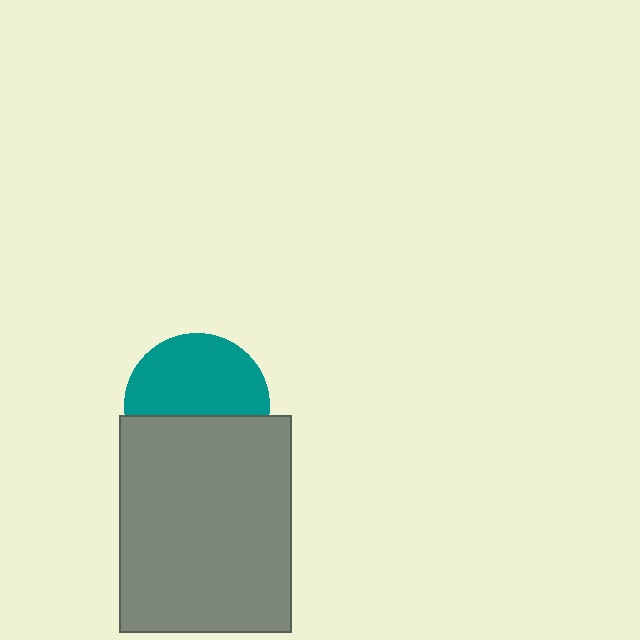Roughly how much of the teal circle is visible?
About half of it is visible (roughly 58%).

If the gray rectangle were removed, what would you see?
You would see the complete teal circle.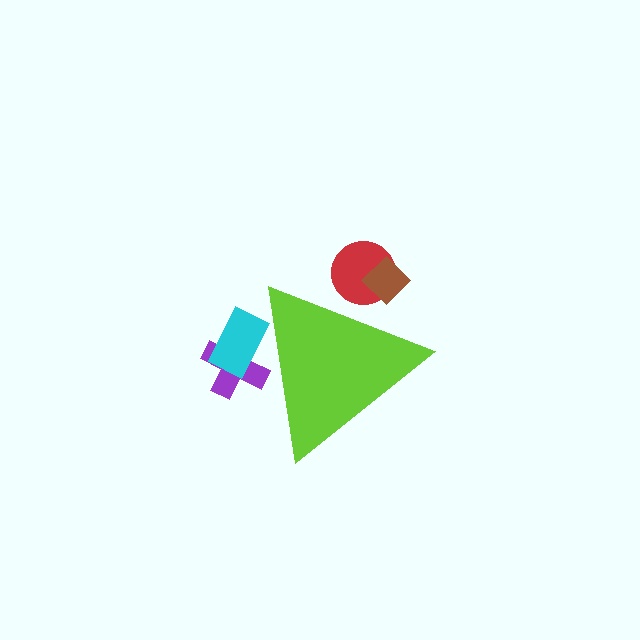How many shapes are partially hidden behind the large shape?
4 shapes are partially hidden.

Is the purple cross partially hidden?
Yes, the purple cross is partially hidden behind the lime triangle.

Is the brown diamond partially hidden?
Yes, the brown diamond is partially hidden behind the lime triangle.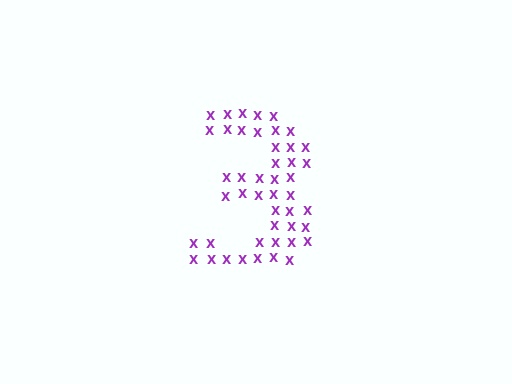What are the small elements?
The small elements are letter X's.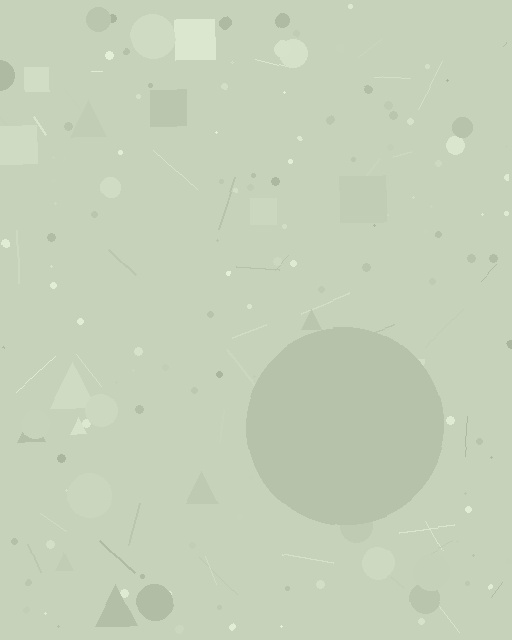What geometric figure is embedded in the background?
A circle is embedded in the background.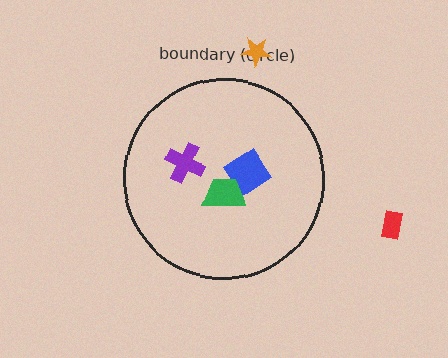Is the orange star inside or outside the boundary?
Outside.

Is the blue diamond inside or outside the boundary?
Inside.